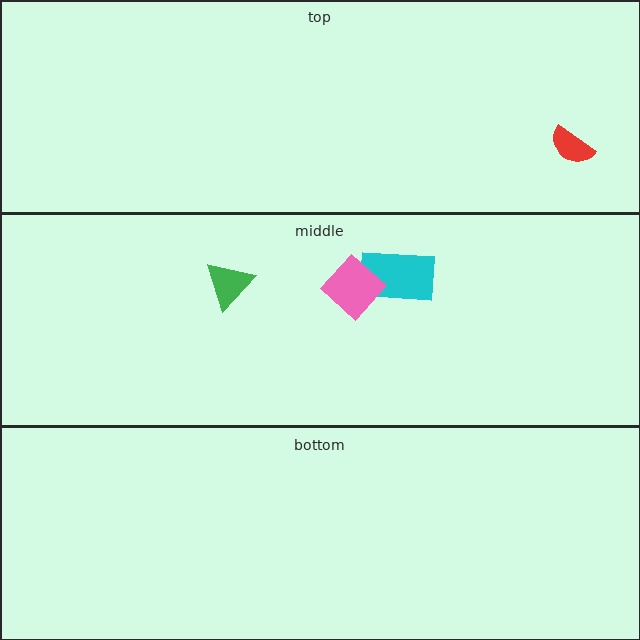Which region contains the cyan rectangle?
The middle region.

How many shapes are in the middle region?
3.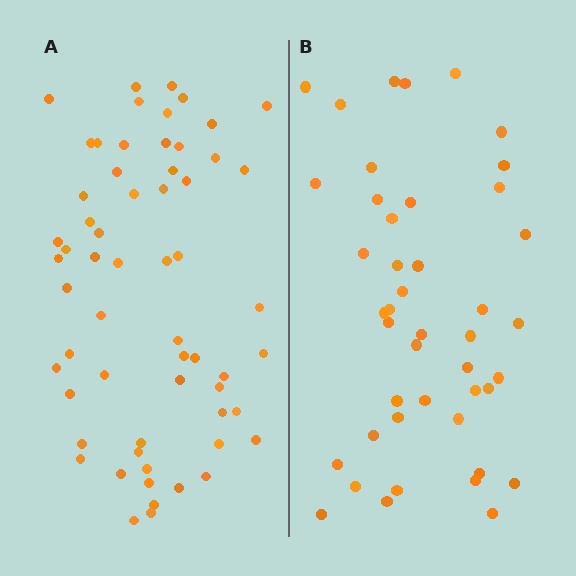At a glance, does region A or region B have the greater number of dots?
Region A (the left region) has more dots.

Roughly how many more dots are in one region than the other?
Region A has approximately 15 more dots than region B.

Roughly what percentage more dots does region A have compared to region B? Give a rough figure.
About 35% more.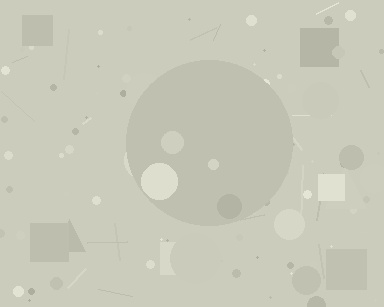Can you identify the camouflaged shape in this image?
The camouflaged shape is a circle.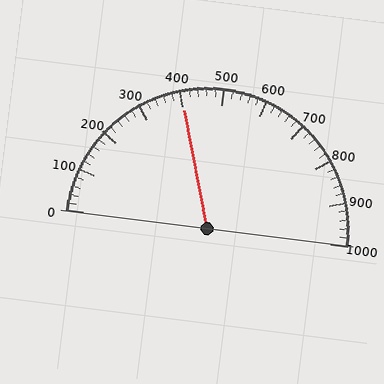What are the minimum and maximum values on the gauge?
The gauge ranges from 0 to 1000.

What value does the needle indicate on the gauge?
The needle indicates approximately 400.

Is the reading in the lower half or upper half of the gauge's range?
The reading is in the lower half of the range (0 to 1000).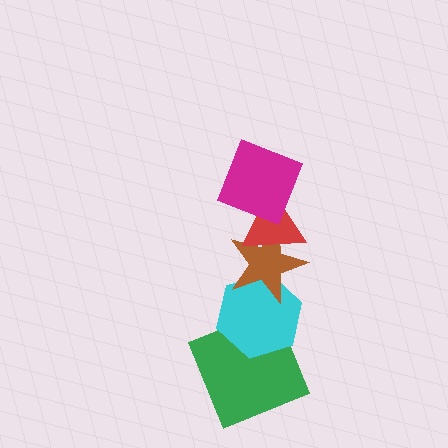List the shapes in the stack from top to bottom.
From top to bottom: the magenta square, the red triangle, the brown star, the cyan hexagon, the green square.